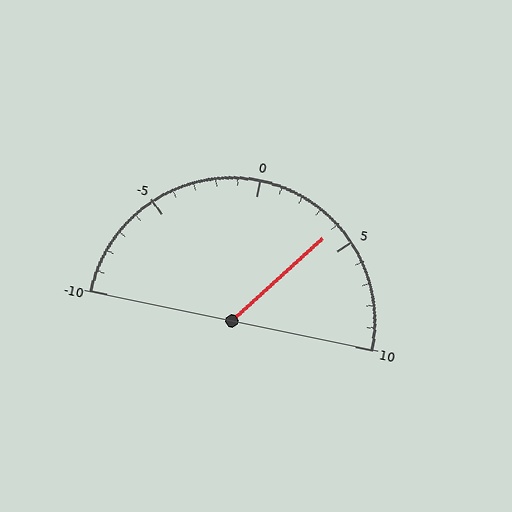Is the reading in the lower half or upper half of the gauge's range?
The reading is in the upper half of the range (-10 to 10).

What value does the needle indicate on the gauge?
The needle indicates approximately 4.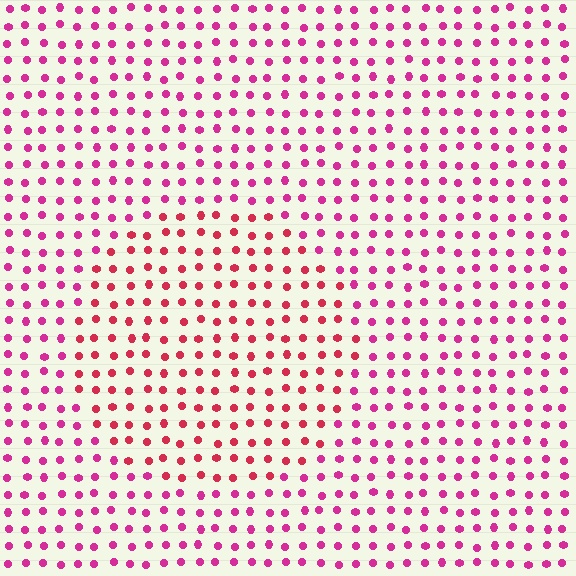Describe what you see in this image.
The image is filled with small magenta elements in a uniform arrangement. A circle-shaped region is visible where the elements are tinted to a slightly different hue, forming a subtle color boundary.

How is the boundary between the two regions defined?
The boundary is defined purely by a slight shift in hue (about 26 degrees). Spacing, size, and orientation are identical on both sides.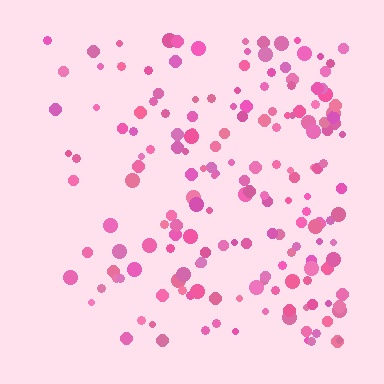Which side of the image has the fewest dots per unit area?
The left.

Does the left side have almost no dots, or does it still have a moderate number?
Still a moderate number, just noticeably fewer than the right.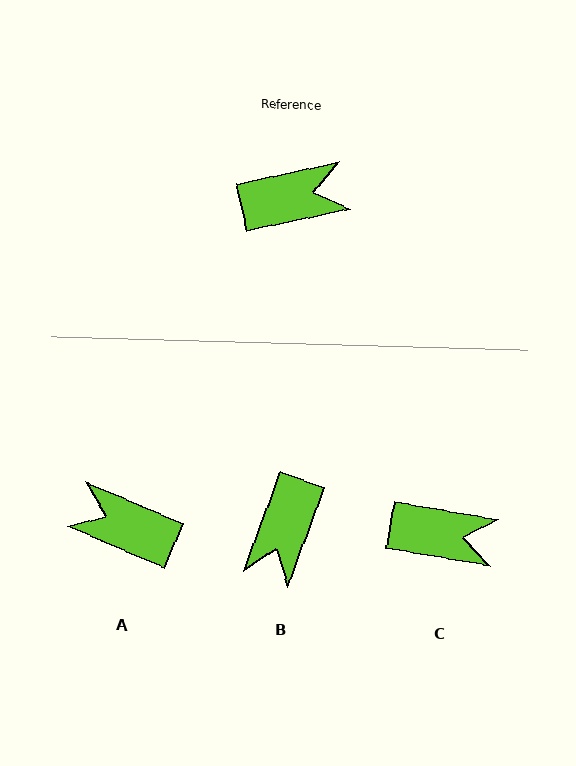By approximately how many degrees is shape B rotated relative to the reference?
Approximately 122 degrees clockwise.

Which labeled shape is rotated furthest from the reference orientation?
A, about 145 degrees away.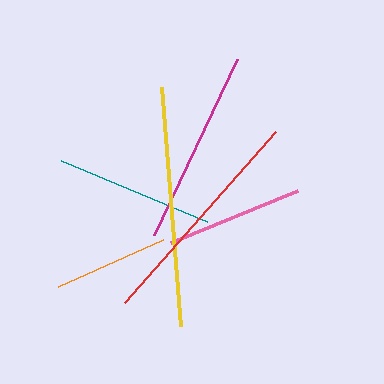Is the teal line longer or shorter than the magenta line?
The magenta line is longer than the teal line.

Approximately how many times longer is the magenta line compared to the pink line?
The magenta line is approximately 1.4 times the length of the pink line.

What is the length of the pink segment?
The pink segment is approximately 137 pixels long.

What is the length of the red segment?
The red segment is approximately 228 pixels long.